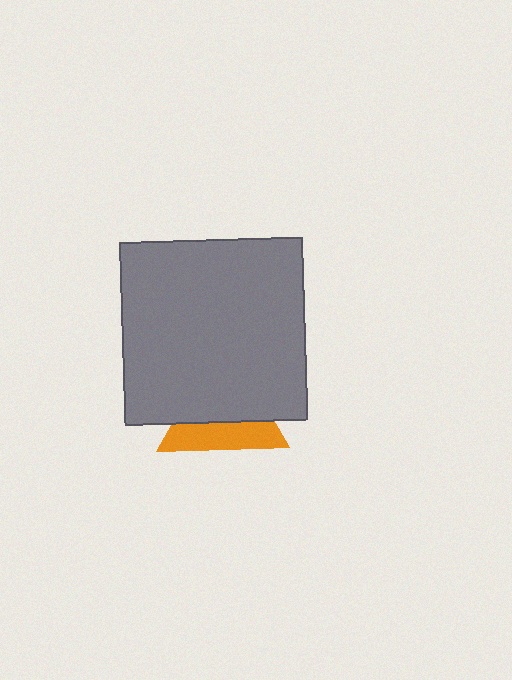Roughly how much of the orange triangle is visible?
A small part of it is visible (roughly 42%).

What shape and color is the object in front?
The object in front is a gray square.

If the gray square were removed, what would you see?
You would see the complete orange triangle.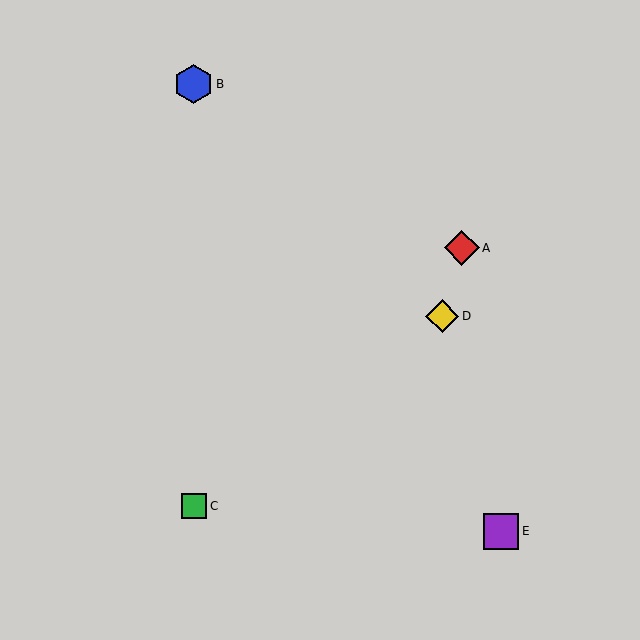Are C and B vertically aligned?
Yes, both are at x≈194.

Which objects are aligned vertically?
Objects B, C are aligned vertically.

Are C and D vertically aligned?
No, C is at x≈194 and D is at x≈442.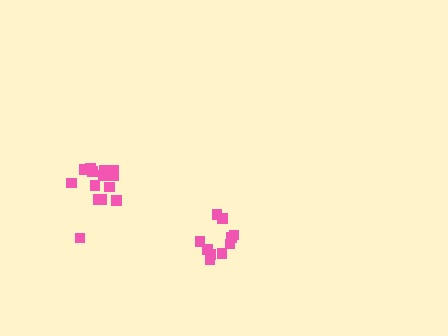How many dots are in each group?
Group 1: 10 dots, Group 2: 14 dots (24 total).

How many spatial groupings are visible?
There are 2 spatial groupings.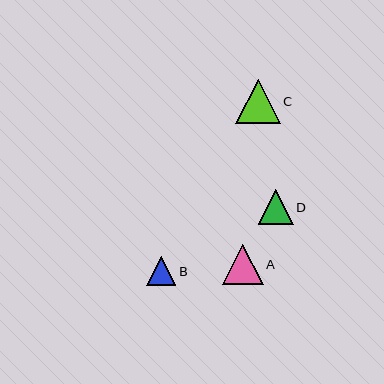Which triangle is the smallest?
Triangle B is the smallest with a size of approximately 29 pixels.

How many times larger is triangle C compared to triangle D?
Triangle C is approximately 1.3 times the size of triangle D.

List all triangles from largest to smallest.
From largest to smallest: C, A, D, B.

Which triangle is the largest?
Triangle C is the largest with a size of approximately 45 pixels.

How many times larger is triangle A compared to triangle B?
Triangle A is approximately 1.4 times the size of triangle B.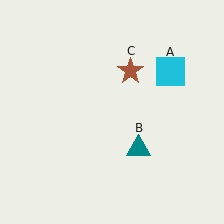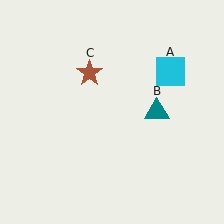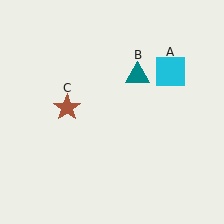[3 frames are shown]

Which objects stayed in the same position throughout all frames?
Cyan square (object A) remained stationary.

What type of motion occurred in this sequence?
The teal triangle (object B), brown star (object C) rotated counterclockwise around the center of the scene.